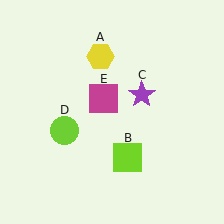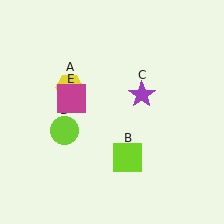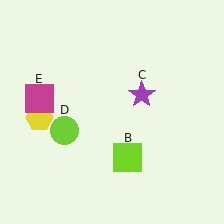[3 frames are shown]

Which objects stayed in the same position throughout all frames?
Lime square (object B) and purple star (object C) and lime circle (object D) remained stationary.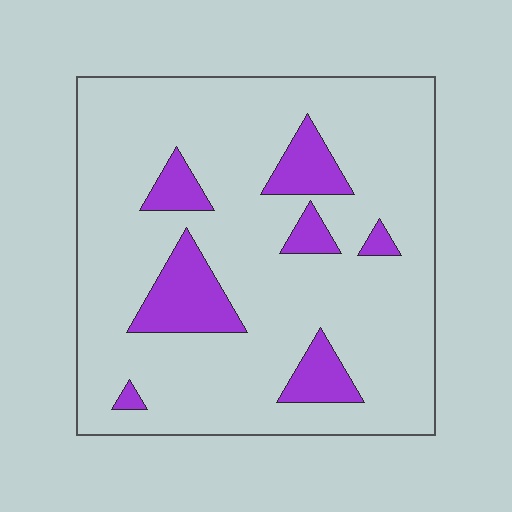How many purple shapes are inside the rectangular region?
7.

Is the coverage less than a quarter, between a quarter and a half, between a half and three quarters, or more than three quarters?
Less than a quarter.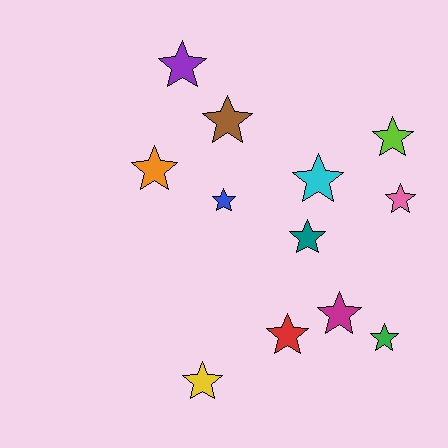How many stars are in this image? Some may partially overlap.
There are 12 stars.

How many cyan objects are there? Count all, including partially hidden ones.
There is 1 cyan object.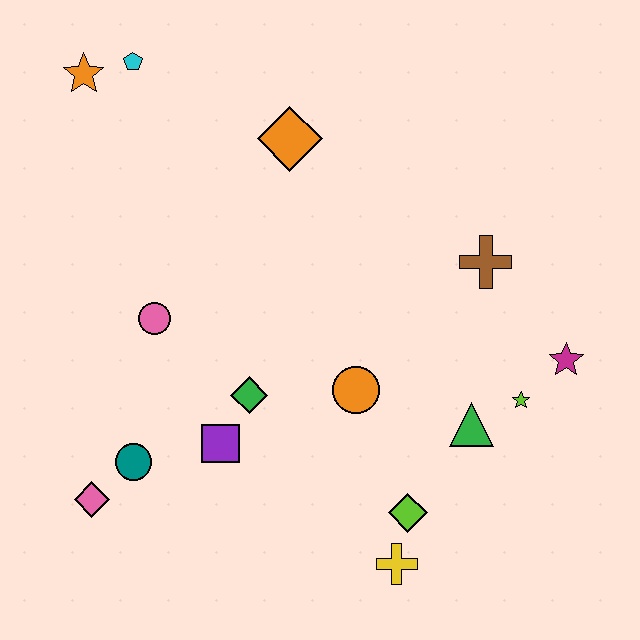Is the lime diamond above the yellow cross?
Yes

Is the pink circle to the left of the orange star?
No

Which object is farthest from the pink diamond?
The magenta star is farthest from the pink diamond.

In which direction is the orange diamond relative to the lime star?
The orange diamond is above the lime star.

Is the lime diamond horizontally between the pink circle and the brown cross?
Yes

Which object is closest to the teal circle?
The pink diamond is closest to the teal circle.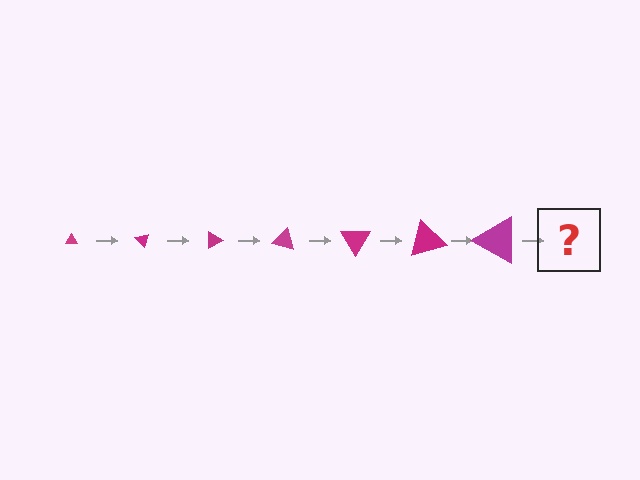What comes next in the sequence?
The next element should be a triangle, larger than the previous one and rotated 315 degrees from the start.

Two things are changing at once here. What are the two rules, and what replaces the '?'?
The two rules are that the triangle grows larger each step and it rotates 45 degrees each step. The '?' should be a triangle, larger than the previous one and rotated 315 degrees from the start.